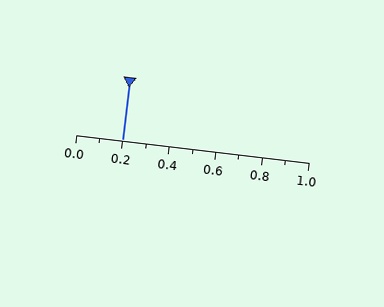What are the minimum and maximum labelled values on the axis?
The axis runs from 0.0 to 1.0.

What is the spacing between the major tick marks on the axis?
The major ticks are spaced 0.2 apart.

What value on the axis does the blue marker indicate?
The marker indicates approximately 0.2.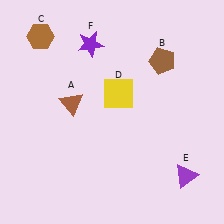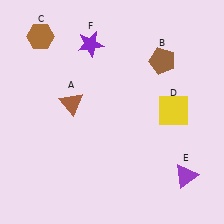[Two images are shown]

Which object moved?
The yellow square (D) moved right.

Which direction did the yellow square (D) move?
The yellow square (D) moved right.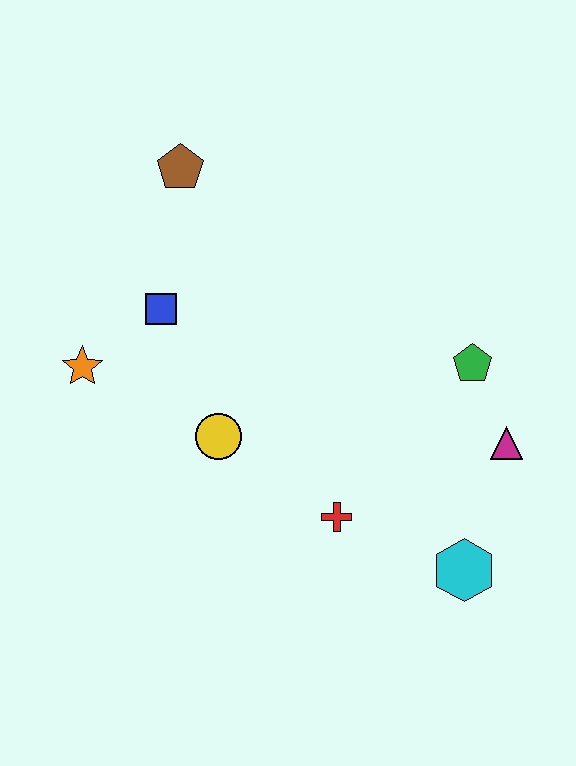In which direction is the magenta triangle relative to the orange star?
The magenta triangle is to the right of the orange star.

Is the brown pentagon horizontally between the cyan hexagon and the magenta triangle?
No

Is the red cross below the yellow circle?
Yes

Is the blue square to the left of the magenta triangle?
Yes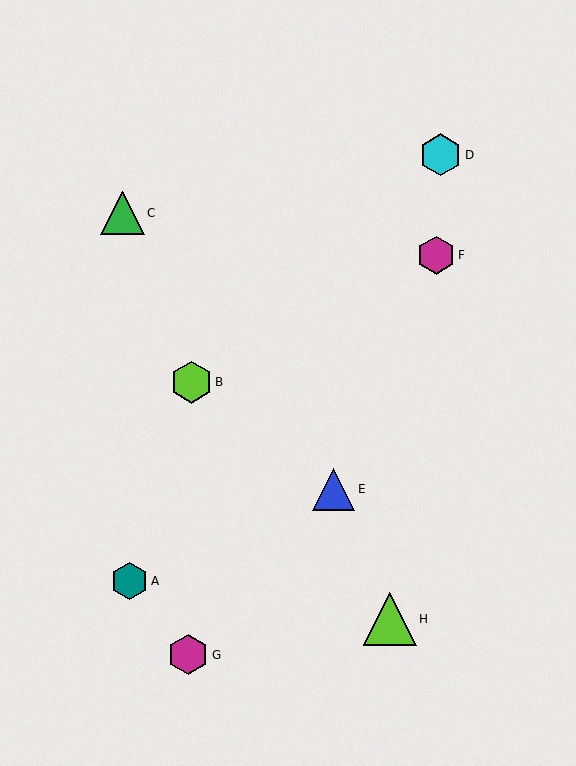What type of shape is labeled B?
Shape B is a lime hexagon.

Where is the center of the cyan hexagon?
The center of the cyan hexagon is at (441, 155).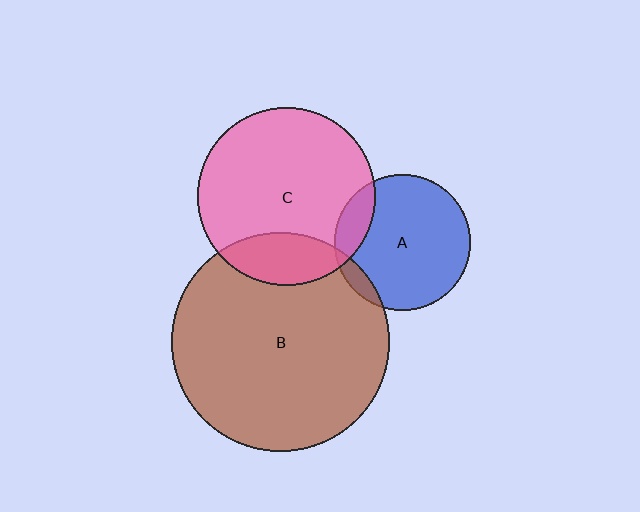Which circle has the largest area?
Circle B (brown).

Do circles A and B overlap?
Yes.